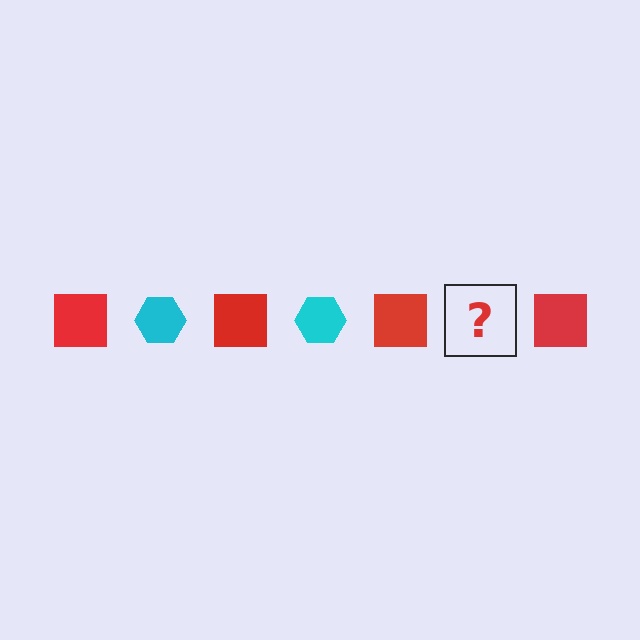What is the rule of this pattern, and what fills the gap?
The rule is that the pattern alternates between red square and cyan hexagon. The gap should be filled with a cyan hexagon.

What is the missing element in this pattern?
The missing element is a cyan hexagon.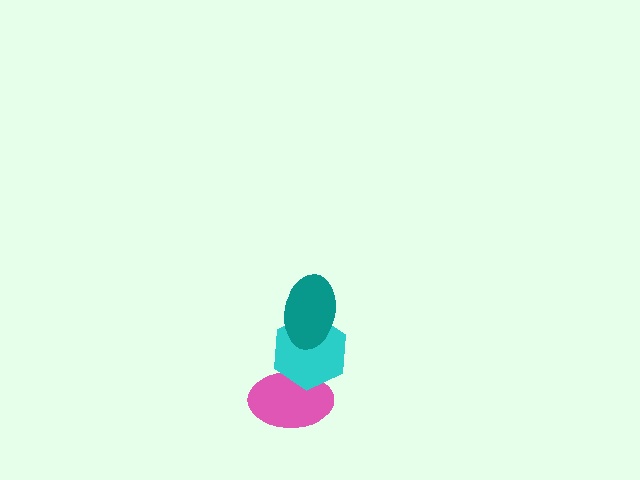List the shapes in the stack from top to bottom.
From top to bottom: the teal ellipse, the cyan hexagon, the pink ellipse.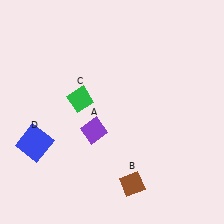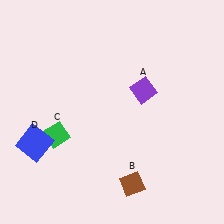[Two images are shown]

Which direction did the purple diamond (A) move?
The purple diamond (A) moved right.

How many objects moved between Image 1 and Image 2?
2 objects moved between the two images.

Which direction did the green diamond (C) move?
The green diamond (C) moved down.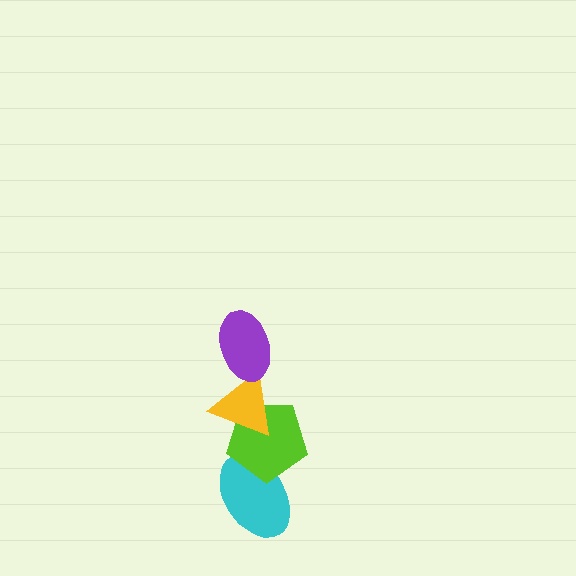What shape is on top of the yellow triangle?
The purple ellipse is on top of the yellow triangle.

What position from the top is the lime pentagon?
The lime pentagon is 3rd from the top.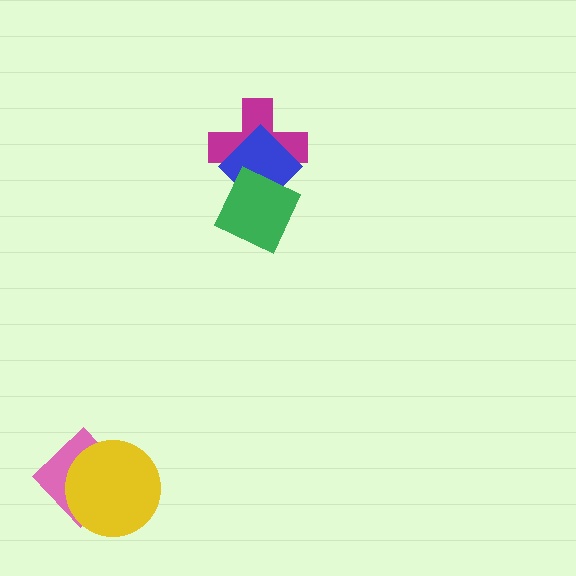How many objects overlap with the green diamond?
2 objects overlap with the green diamond.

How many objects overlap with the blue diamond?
2 objects overlap with the blue diamond.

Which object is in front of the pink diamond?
The yellow circle is in front of the pink diamond.